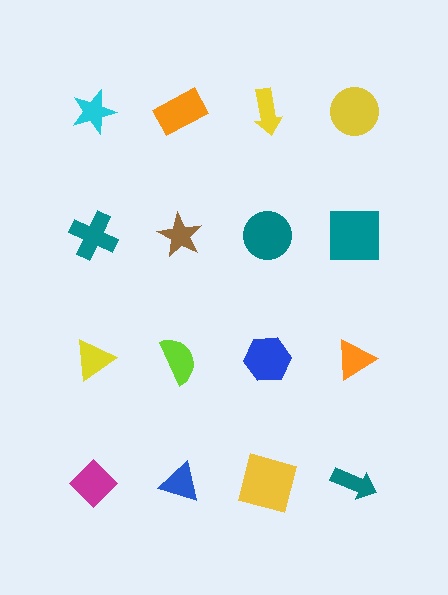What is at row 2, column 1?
A teal cross.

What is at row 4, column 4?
A teal arrow.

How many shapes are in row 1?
4 shapes.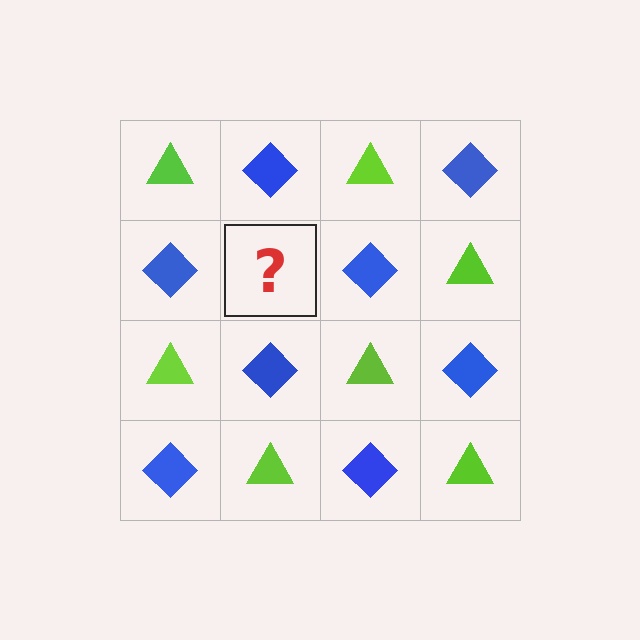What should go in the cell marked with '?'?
The missing cell should contain a lime triangle.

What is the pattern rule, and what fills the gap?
The rule is that it alternates lime triangle and blue diamond in a checkerboard pattern. The gap should be filled with a lime triangle.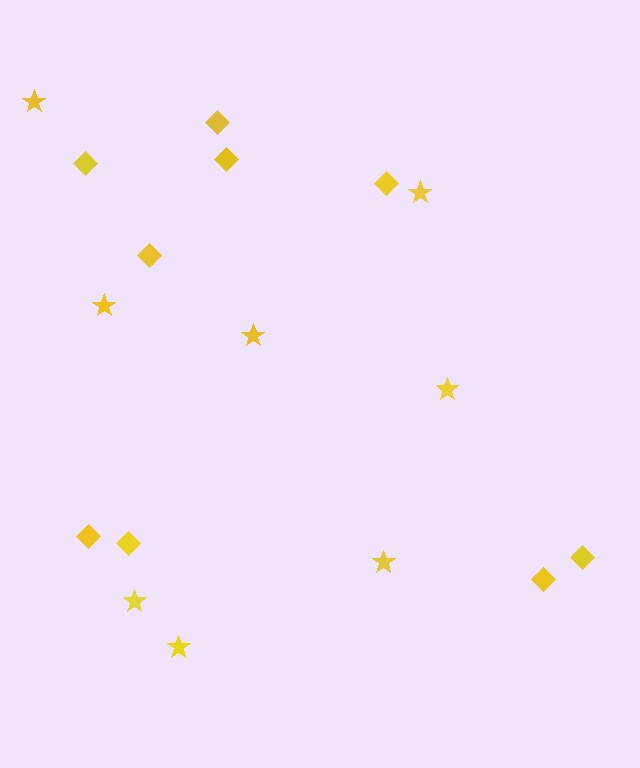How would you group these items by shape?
There are 2 groups: one group of diamonds (9) and one group of stars (8).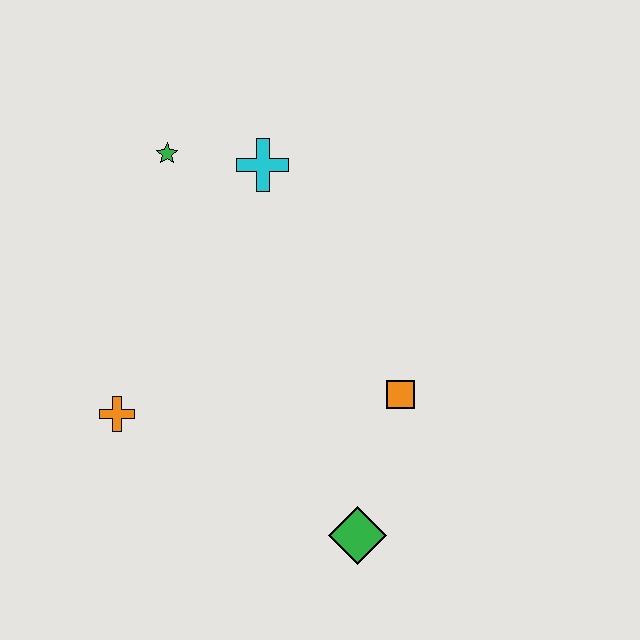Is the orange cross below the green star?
Yes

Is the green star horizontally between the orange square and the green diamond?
No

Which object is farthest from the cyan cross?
The green diamond is farthest from the cyan cross.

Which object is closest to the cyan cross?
The green star is closest to the cyan cross.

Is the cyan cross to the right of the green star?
Yes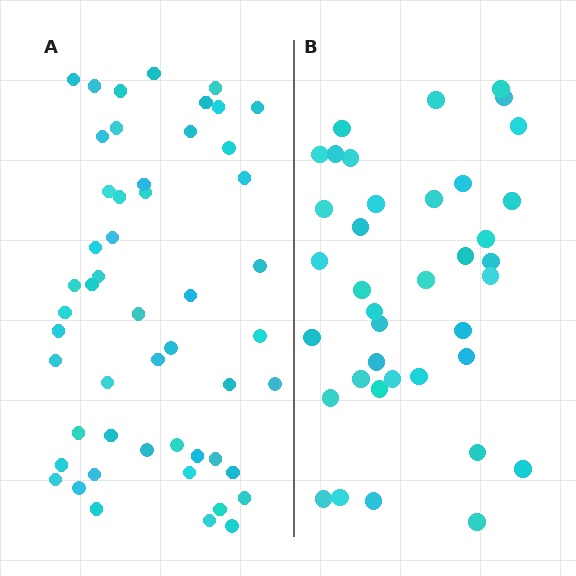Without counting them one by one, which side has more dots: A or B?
Region A (the left region) has more dots.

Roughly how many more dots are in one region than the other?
Region A has approximately 15 more dots than region B.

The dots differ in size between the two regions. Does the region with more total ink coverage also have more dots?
No. Region B has more total ink coverage because its dots are larger, but region A actually contains more individual dots. Total area can be misleading — the number of items is what matters here.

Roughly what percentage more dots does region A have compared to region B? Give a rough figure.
About 35% more.